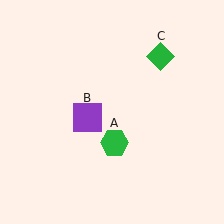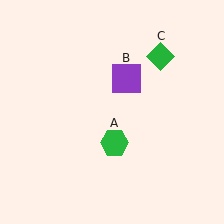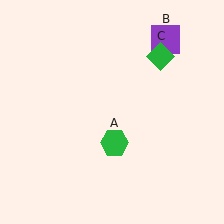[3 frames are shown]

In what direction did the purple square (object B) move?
The purple square (object B) moved up and to the right.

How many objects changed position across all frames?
1 object changed position: purple square (object B).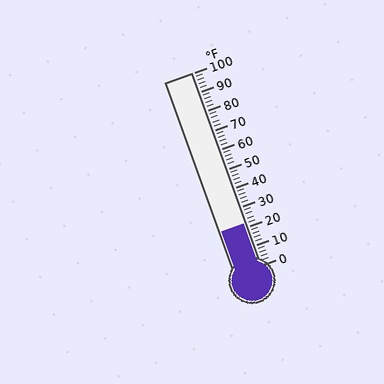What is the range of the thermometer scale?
The thermometer scale ranges from 0°F to 100°F.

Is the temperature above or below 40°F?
The temperature is below 40°F.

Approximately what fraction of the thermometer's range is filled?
The thermometer is filled to approximately 20% of its range.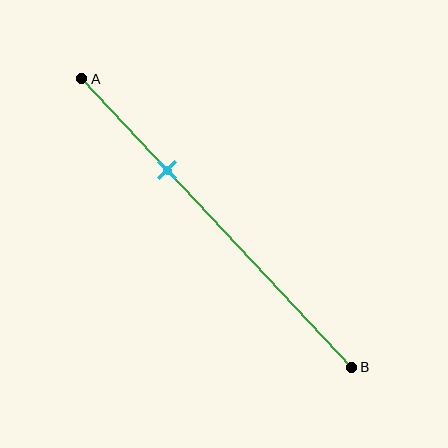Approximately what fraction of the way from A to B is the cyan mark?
The cyan mark is approximately 30% of the way from A to B.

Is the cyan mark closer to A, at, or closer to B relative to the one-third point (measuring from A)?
The cyan mark is approximately at the one-third point of segment AB.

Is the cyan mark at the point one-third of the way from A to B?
Yes, the mark is approximately at the one-third point.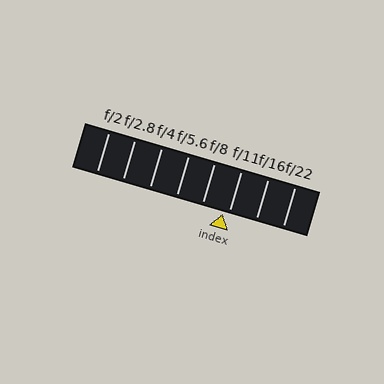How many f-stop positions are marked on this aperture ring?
There are 8 f-stop positions marked.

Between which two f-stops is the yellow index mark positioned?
The index mark is between f/8 and f/11.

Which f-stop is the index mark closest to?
The index mark is closest to f/11.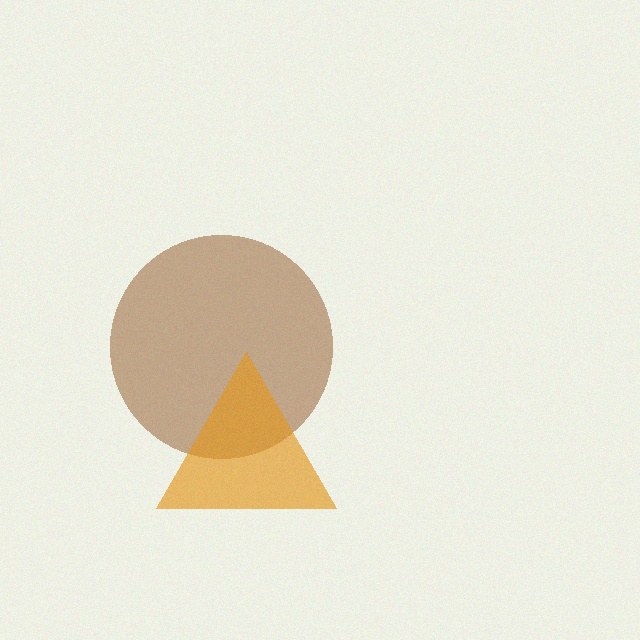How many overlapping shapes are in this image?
There are 2 overlapping shapes in the image.